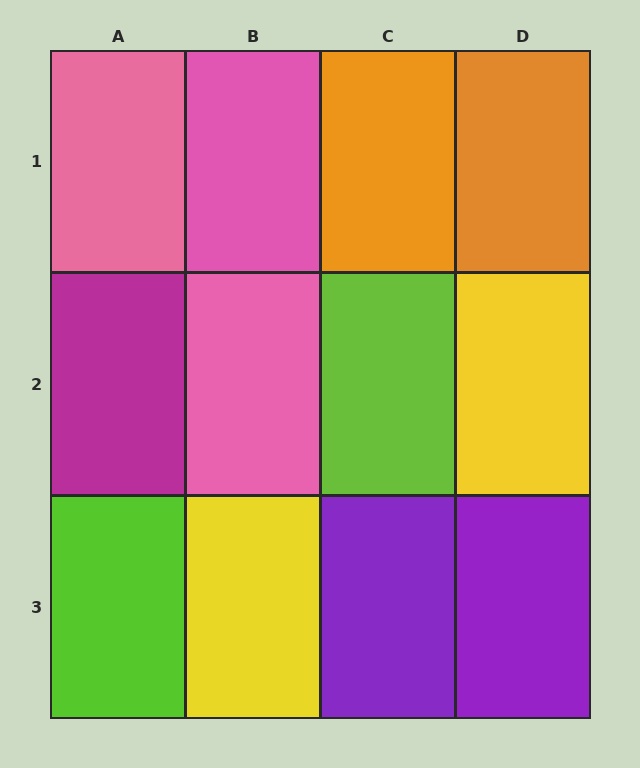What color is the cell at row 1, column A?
Pink.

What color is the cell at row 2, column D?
Yellow.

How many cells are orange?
2 cells are orange.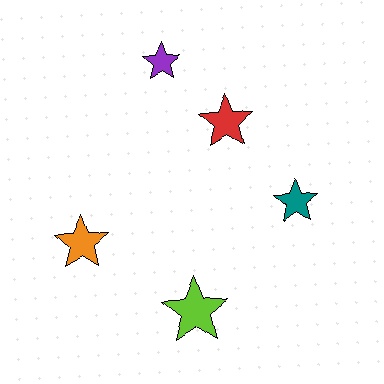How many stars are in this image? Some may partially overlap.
There are 5 stars.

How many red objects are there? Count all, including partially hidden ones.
There is 1 red object.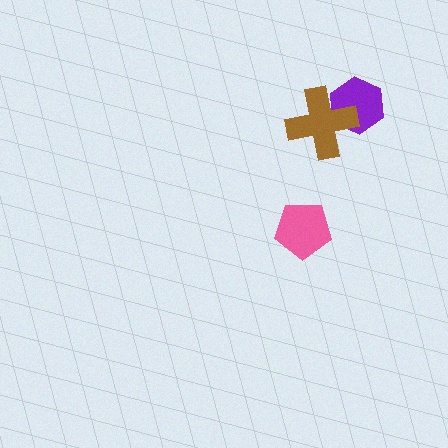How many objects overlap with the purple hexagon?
1 object overlaps with the purple hexagon.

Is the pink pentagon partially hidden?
No, no other shape covers it.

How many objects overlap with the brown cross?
1 object overlaps with the brown cross.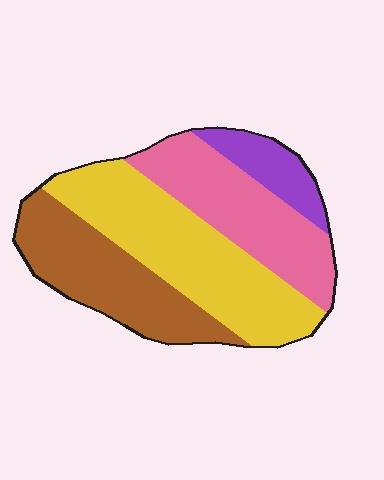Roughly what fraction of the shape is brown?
Brown covers 27% of the shape.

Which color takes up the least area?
Purple, at roughly 10%.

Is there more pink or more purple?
Pink.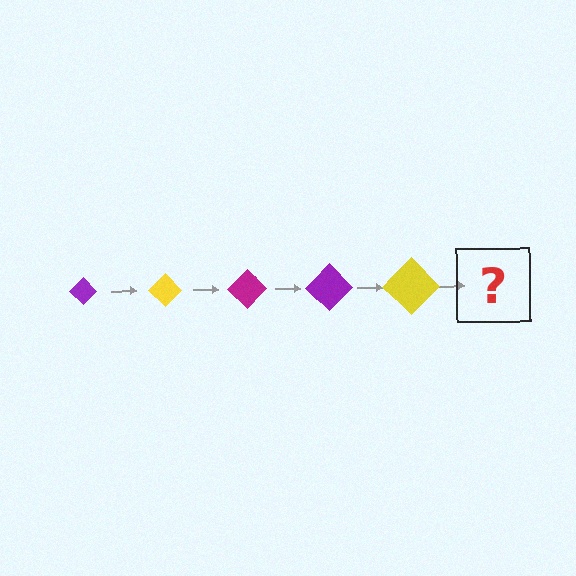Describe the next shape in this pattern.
It should be a magenta diamond, larger than the previous one.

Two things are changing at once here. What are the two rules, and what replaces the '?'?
The two rules are that the diamond grows larger each step and the color cycles through purple, yellow, and magenta. The '?' should be a magenta diamond, larger than the previous one.